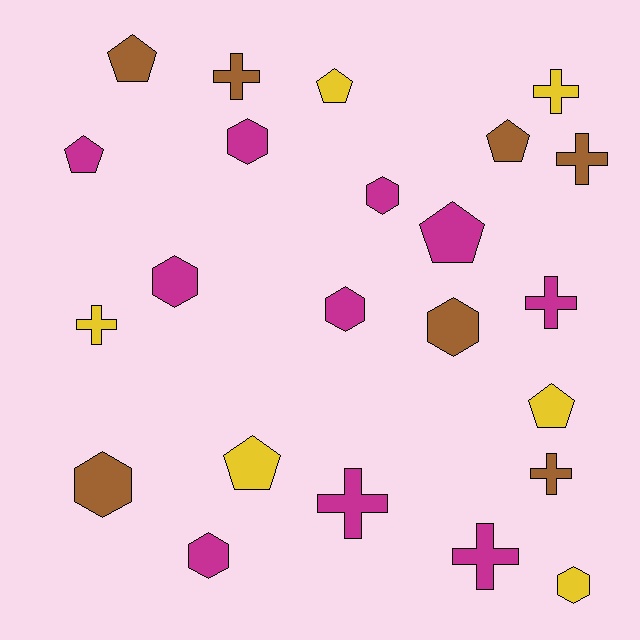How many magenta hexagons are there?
There are 5 magenta hexagons.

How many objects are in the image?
There are 23 objects.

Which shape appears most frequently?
Hexagon, with 8 objects.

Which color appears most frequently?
Magenta, with 10 objects.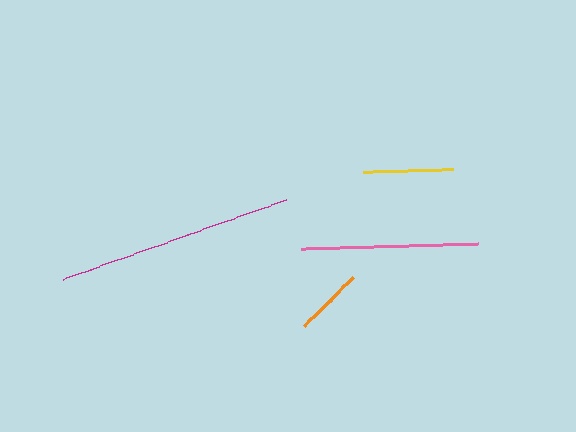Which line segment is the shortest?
The orange line is the shortest at approximately 68 pixels.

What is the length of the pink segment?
The pink segment is approximately 177 pixels long.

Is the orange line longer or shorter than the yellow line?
The yellow line is longer than the orange line.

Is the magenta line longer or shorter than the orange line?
The magenta line is longer than the orange line.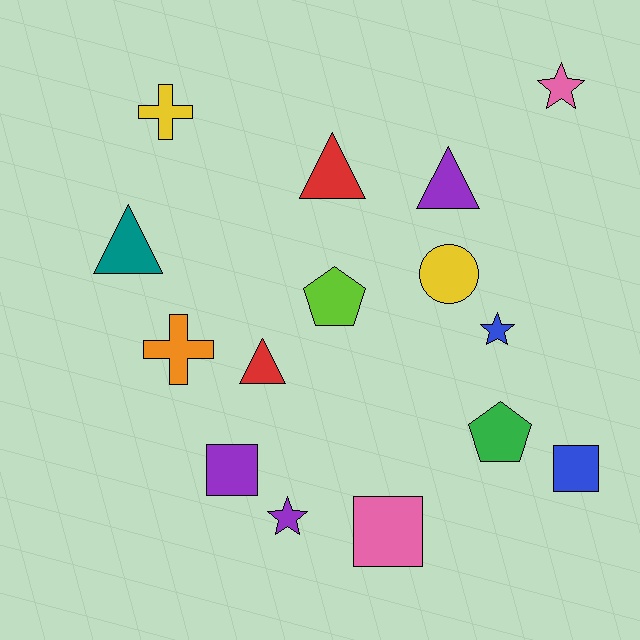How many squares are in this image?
There are 3 squares.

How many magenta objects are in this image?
There are no magenta objects.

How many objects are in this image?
There are 15 objects.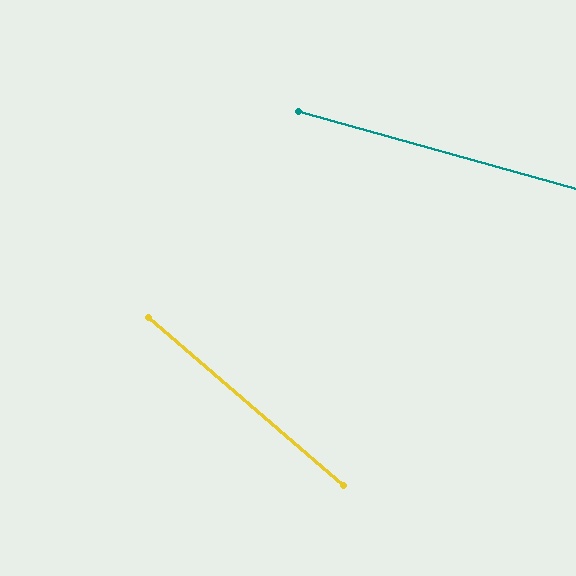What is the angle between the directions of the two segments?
Approximately 25 degrees.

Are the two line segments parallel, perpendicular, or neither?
Neither parallel nor perpendicular — they differ by about 25°.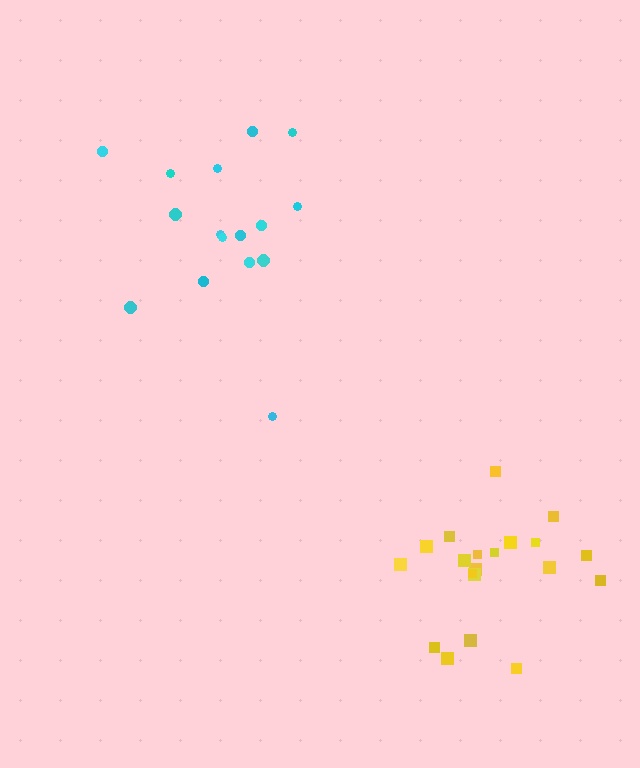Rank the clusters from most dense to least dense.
yellow, cyan.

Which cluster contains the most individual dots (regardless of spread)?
Yellow (20).